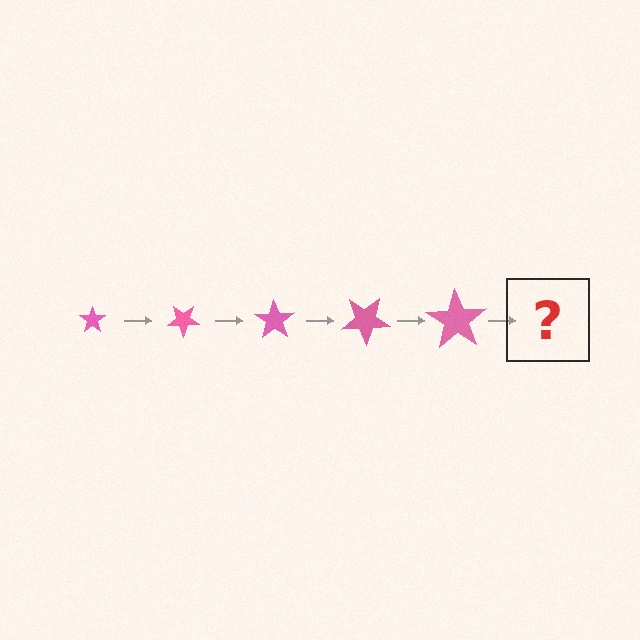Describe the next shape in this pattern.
It should be a star, larger than the previous one and rotated 175 degrees from the start.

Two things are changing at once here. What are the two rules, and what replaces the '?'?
The two rules are that the star grows larger each step and it rotates 35 degrees each step. The '?' should be a star, larger than the previous one and rotated 175 degrees from the start.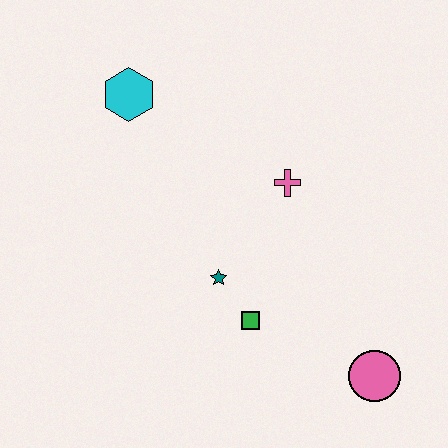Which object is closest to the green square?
The teal star is closest to the green square.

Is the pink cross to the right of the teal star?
Yes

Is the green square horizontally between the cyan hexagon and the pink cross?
Yes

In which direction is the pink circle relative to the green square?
The pink circle is to the right of the green square.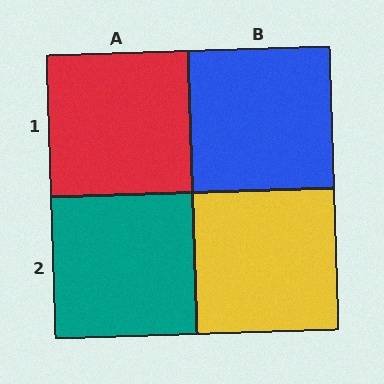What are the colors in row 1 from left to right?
Red, blue.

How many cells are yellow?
1 cell is yellow.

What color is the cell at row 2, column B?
Yellow.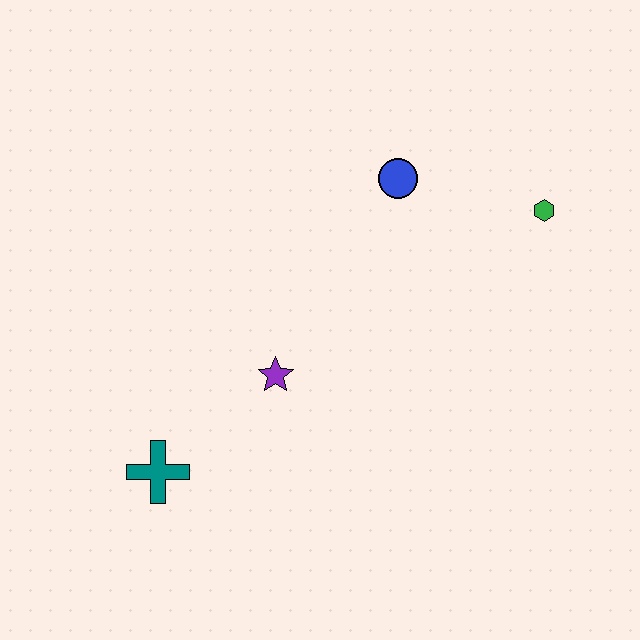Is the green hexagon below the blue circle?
Yes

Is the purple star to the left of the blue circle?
Yes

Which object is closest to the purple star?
The teal cross is closest to the purple star.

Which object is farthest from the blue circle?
The teal cross is farthest from the blue circle.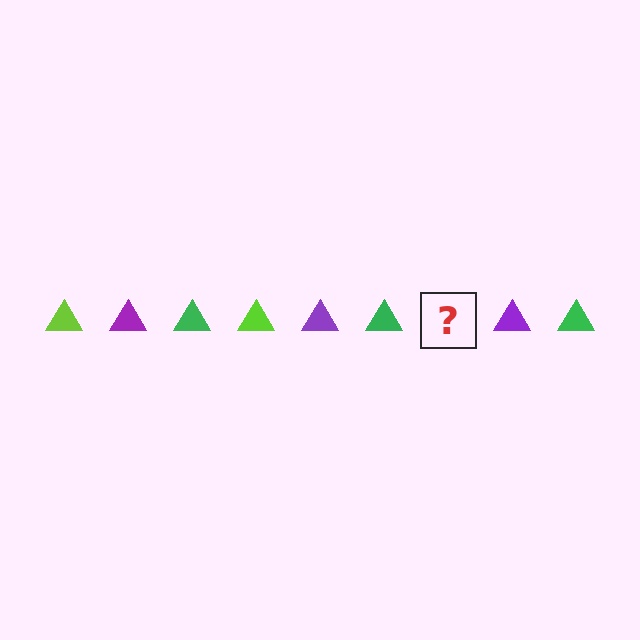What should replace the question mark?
The question mark should be replaced with a lime triangle.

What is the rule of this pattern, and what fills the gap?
The rule is that the pattern cycles through lime, purple, green triangles. The gap should be filled with a lime triangle.